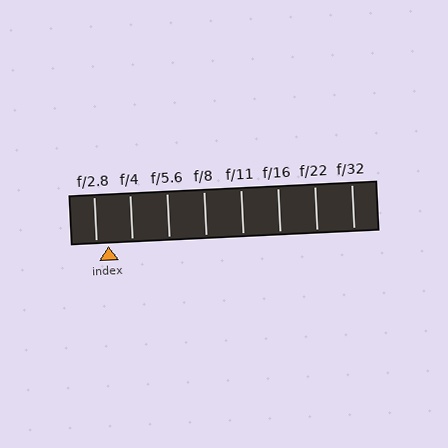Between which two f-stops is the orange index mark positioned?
The index mark is between f/2.8 and f/4.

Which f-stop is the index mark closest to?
The index mark is closest to f/2.8.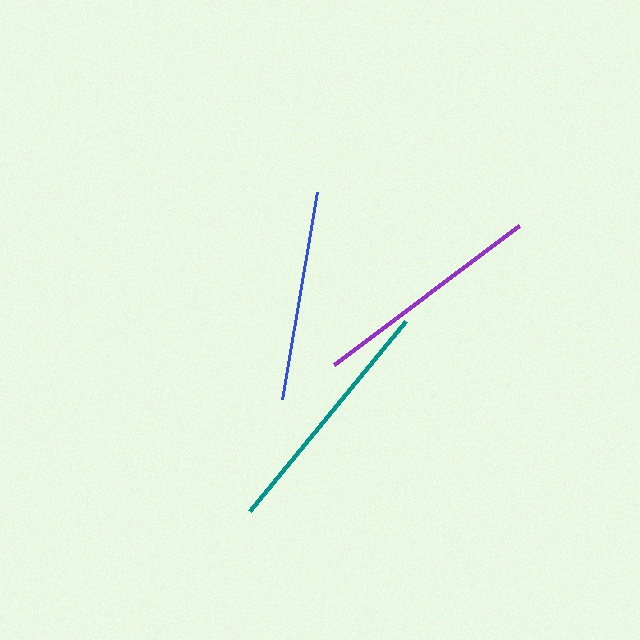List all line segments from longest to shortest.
From longest to shortest: teal, purple, blue.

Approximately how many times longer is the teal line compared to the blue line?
The teal line is approximately 1.2 times the length of the blue line.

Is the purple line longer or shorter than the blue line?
The purple line is longer than the blue line.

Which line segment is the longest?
The teal line is the longest at approximately 246 pixels.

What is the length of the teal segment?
The teal segment is approximately 246 pixels long.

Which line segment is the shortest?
The blue line is the shortest at approximately 210 pixels.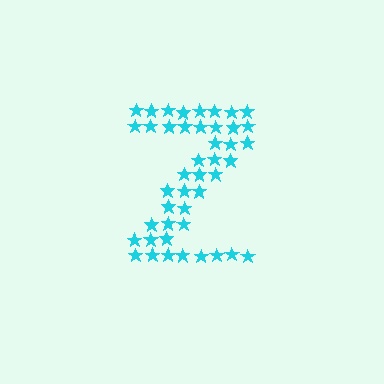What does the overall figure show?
The overall figure shows the letter Z.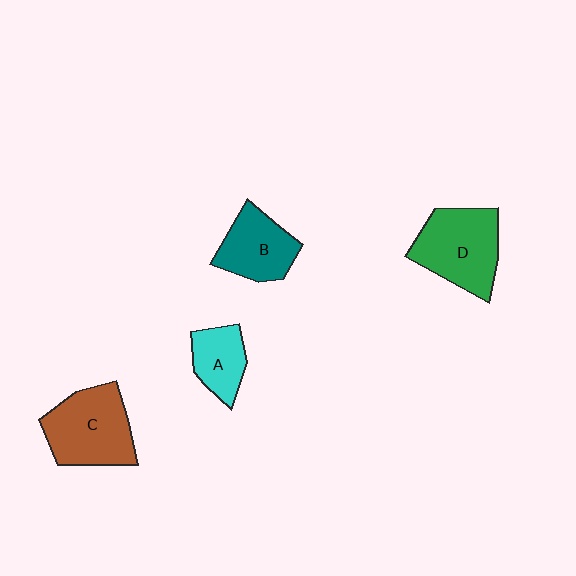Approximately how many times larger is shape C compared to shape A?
Approximately 1.8 times.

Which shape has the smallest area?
Shape A (cyan).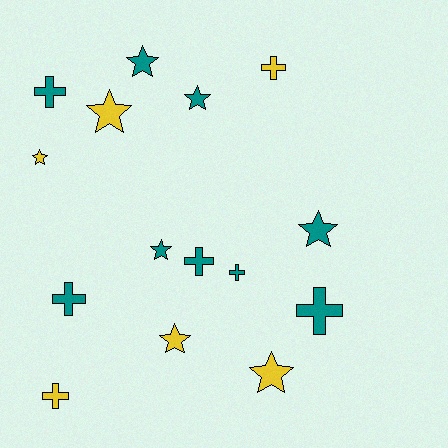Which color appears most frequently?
Teal, with 9 objects.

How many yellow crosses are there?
There are 2 yellow crosses.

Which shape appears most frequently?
Star, with 8 objects.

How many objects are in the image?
There are 15 objects.